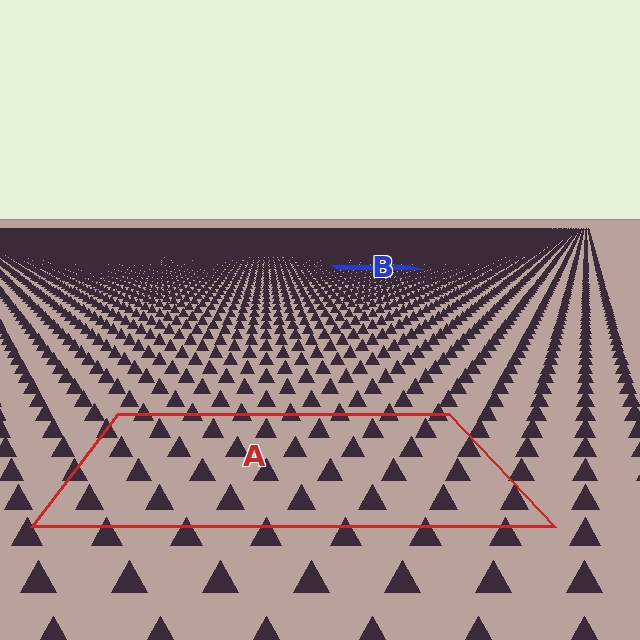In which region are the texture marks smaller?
The texture marks are smaller in region B, because it is farther away.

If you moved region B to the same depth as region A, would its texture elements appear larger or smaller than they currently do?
They would appear larger. At a closer depth, the same texture elements are projected at a bigger on-screen size.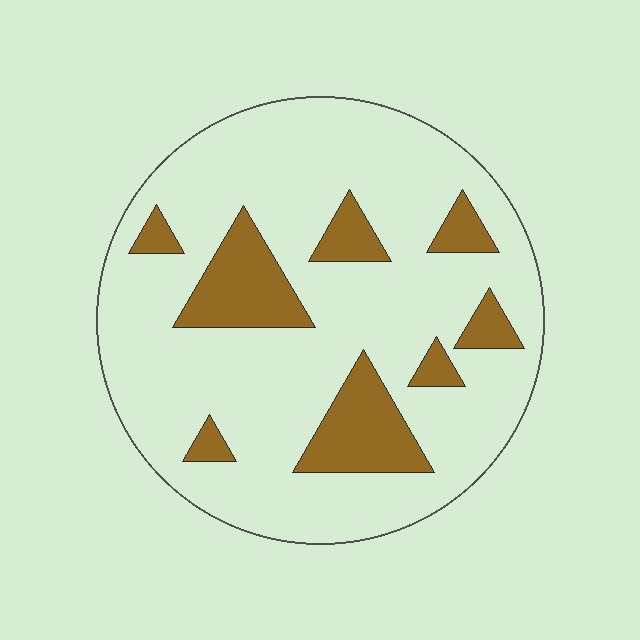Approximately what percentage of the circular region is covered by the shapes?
Approximately 20%.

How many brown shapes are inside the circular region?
8.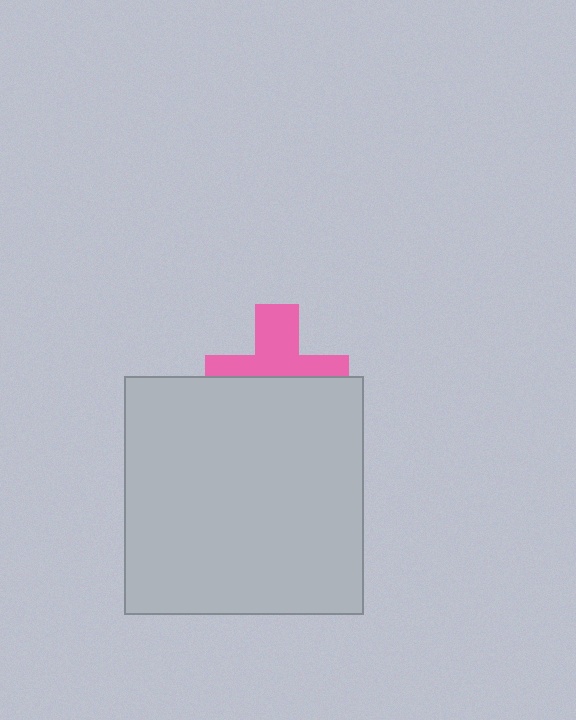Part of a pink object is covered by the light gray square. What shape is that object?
It is a cross.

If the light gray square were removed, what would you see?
You would see the complete pink cross.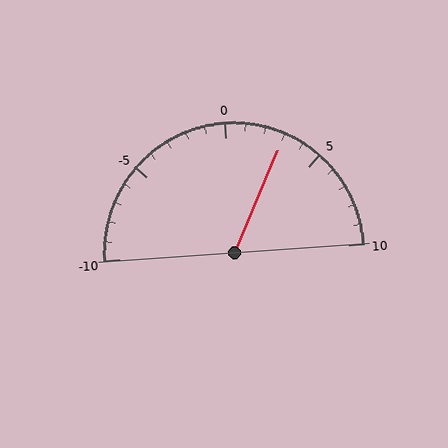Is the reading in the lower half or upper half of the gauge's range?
The reading is in the upper half of the range (-10 to 10).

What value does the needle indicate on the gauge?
The needle indicates approximately 3.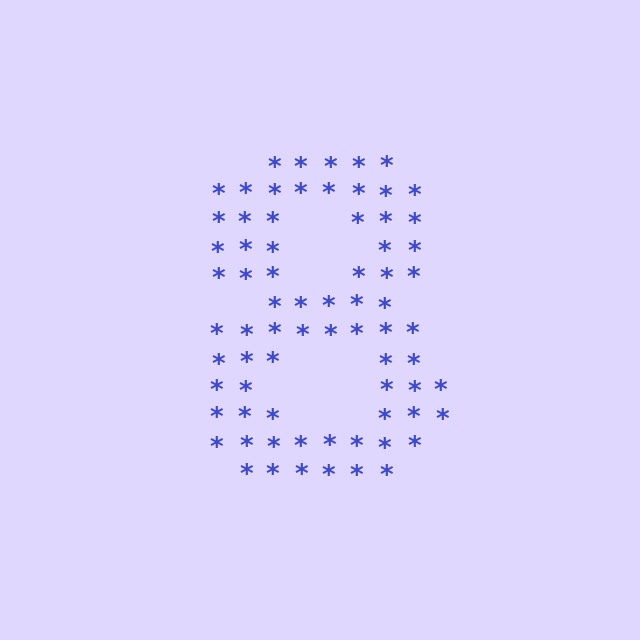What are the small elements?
The small elements are asterisks.